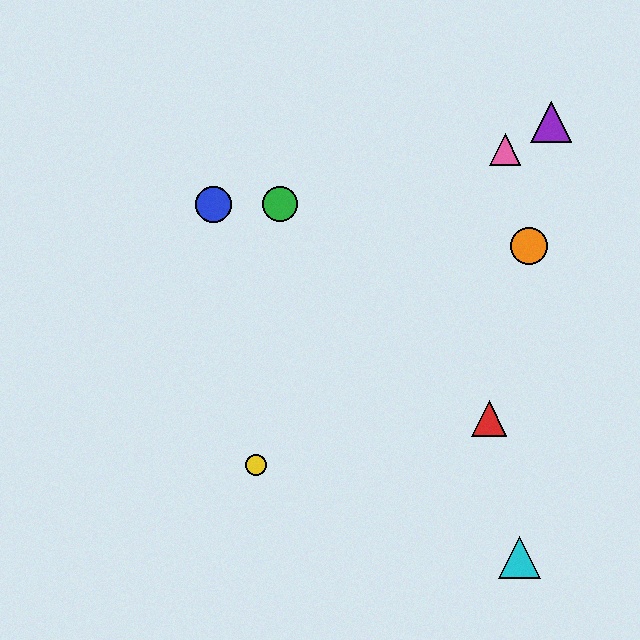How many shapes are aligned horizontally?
2 shapes (the blue circle, the green circle) are aligned horizontally.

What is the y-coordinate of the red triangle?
The red triangle is at y≈418.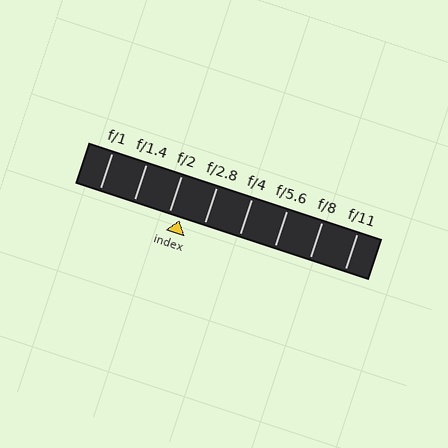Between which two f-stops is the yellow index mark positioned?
The index mark is between f/2 and f/2.8.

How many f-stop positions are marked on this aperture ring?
There are 8 f-stop positions marked.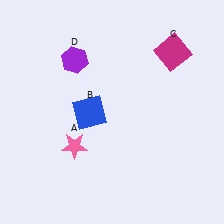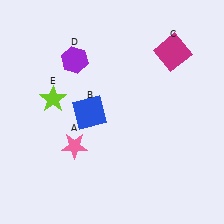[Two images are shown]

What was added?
A lime star (E) was added in Image 2.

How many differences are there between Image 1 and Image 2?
There is 1 difference between the two images.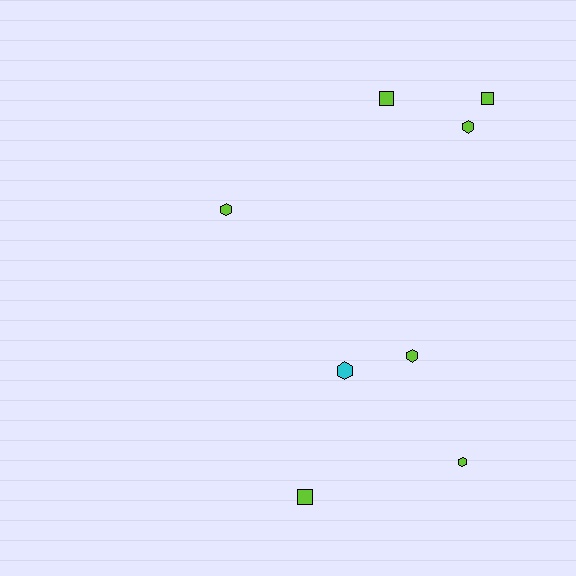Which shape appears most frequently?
Hexagon, with 5 objects.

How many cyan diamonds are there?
There are no cyan diamonds.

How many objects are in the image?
There are 8 objects.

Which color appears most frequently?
Lime, with 7 objects.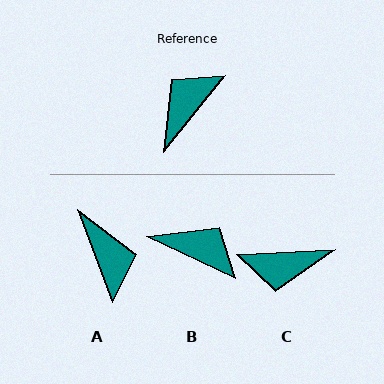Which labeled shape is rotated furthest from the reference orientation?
C, about 131 degrees away.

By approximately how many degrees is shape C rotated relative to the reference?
Approximately 131 degrees counter-clockwise.